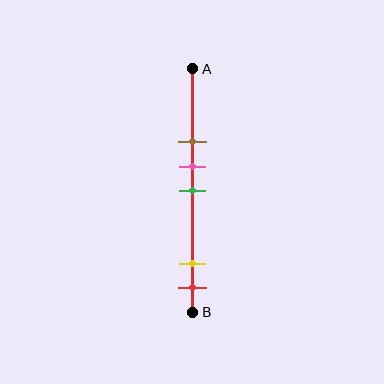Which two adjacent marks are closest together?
The pink and green marks are the closest adjacent pair.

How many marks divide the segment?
There are 5 marks dividing the segment.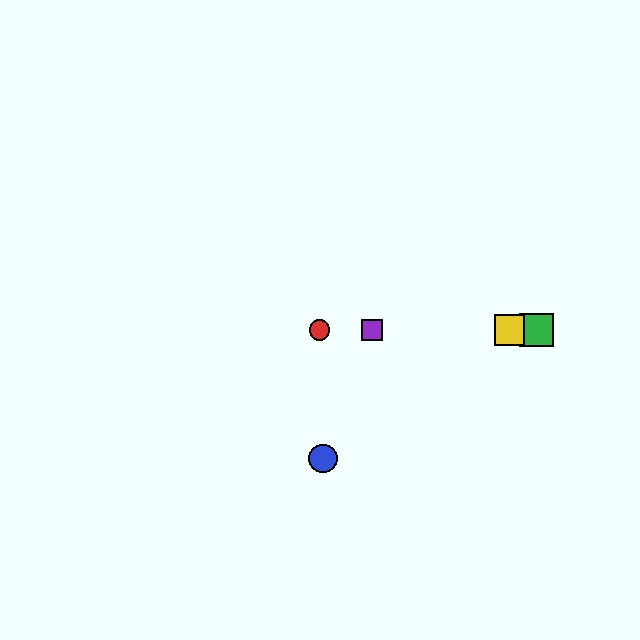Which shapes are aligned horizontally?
The red circle, the green square, the yellow square, the purple square are aligned horizontally.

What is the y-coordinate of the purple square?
The purple square is at y≈330.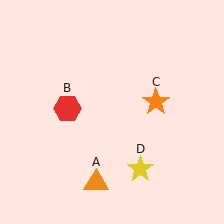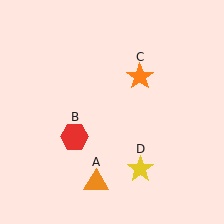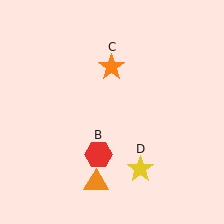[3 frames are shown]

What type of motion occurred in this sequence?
The red hexagon (object B), orange star (object C) rotated counterclockwise around the center of the scene.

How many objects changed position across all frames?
2 objects changed position: red hexagon (object B), orange star (object C).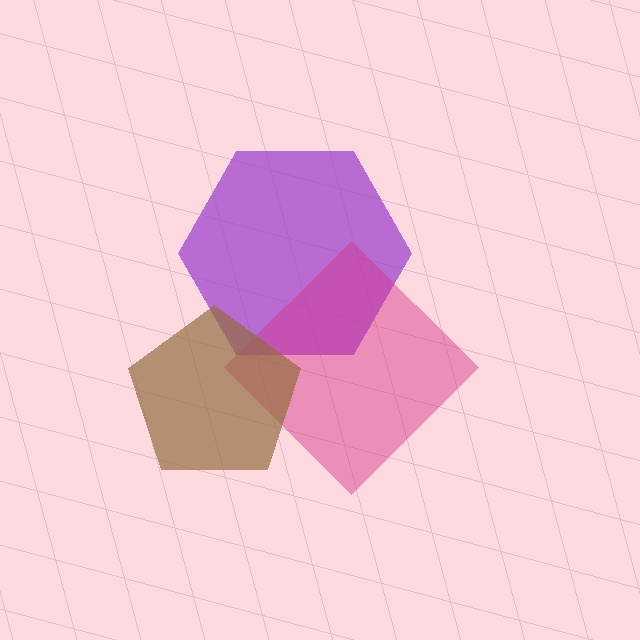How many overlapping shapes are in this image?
There are 3 overlapping shapes in the image.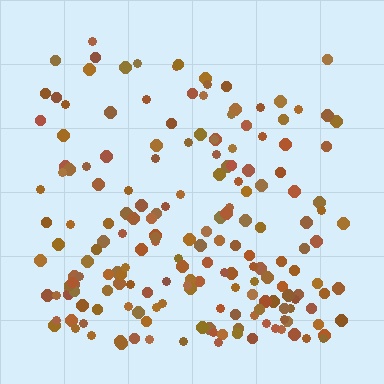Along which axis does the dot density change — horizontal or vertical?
Vertical.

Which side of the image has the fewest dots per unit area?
The top.